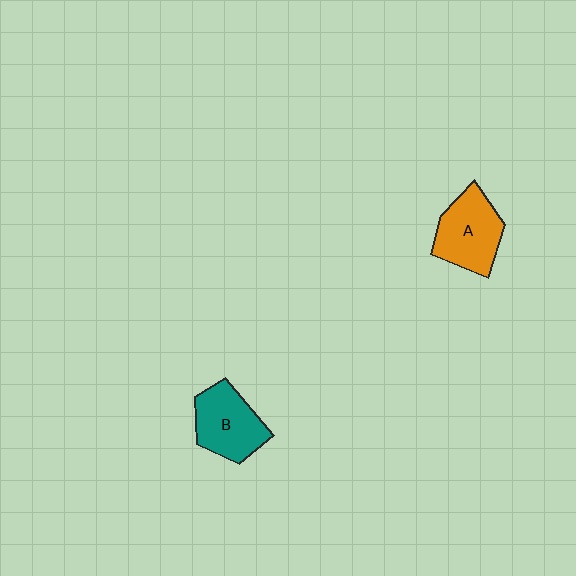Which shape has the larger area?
Shape A (orange).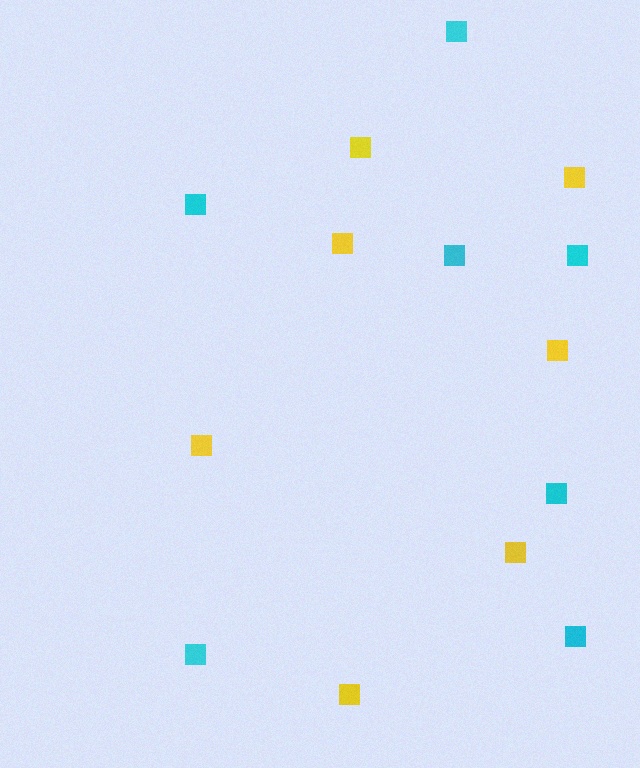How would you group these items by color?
There are 2 groups: one group of yellow squares (7) and one group of cyan squares (7).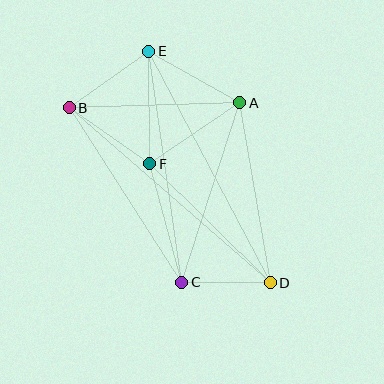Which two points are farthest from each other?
Points B and D are farthest from each other.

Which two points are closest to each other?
Points C and D are closest to each other.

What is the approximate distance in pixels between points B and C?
The distance between B and C is approximately 208 pixels.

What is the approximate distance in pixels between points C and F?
The distance between C and F is approximately 122 pixels.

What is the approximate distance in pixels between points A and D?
The distance between A and D is approximately 183 pixels.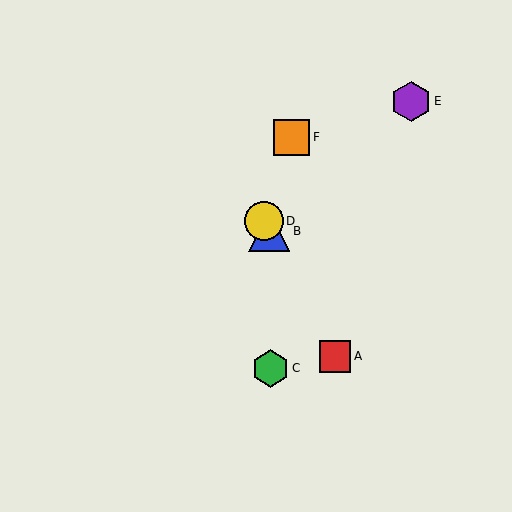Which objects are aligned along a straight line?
Objects A, B, D are aligned along a straight line.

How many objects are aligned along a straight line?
3 objects (A, B, D) are aligned along a straight line.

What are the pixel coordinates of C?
Object C is at (271, 368).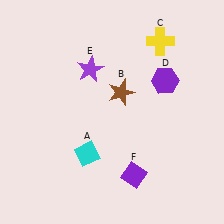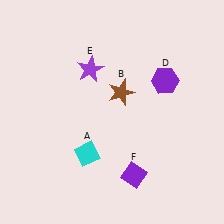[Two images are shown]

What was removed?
The yellow cross (C) was removed in Image 2.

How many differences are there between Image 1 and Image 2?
There is 1 difference between the two images.